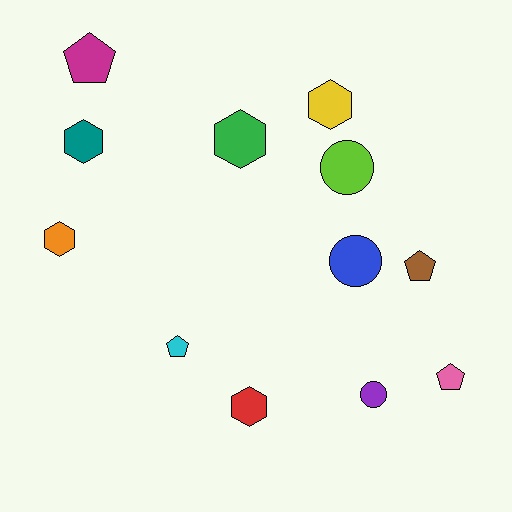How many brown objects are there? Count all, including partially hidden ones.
There is 1 brown object.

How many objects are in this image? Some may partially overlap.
There are 12 objects.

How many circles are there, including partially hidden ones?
There are 3 circles.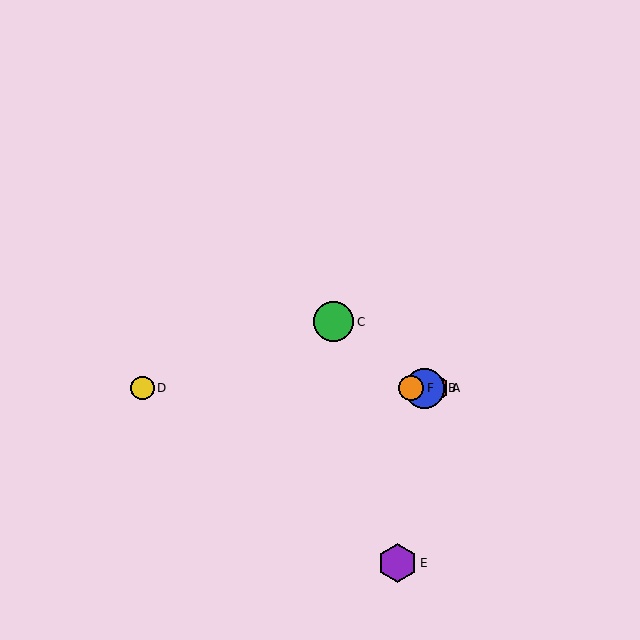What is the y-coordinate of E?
Object E is at y≈563.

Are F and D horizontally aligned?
Yes, both are at y≈388.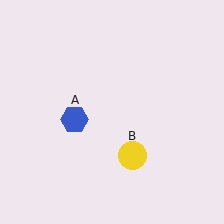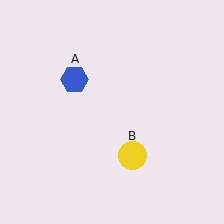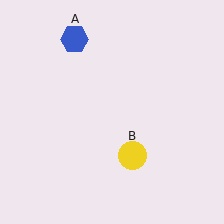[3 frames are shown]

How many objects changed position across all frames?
1 object changed position: blue hexagon (object A).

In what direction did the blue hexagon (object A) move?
The blue hexagon (object A) moved up.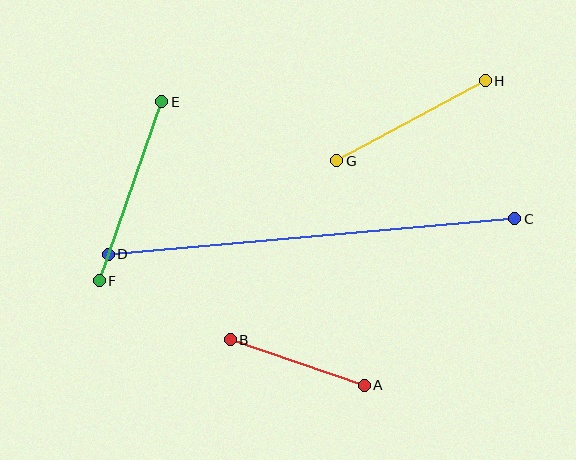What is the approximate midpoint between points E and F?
The midpoint is at approximately (131, 191) pixels.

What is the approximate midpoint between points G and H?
The midpoint is at approximately (411, 121) pixels.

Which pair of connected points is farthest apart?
Points C and D are farthest apart.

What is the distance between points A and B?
The distance is approximately 142 pixels.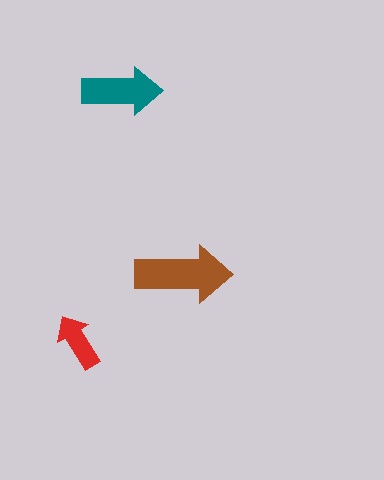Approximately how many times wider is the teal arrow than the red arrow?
About 1.5 times wider.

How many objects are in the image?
There are 3 objects in the image.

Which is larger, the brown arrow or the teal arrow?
The brown one.